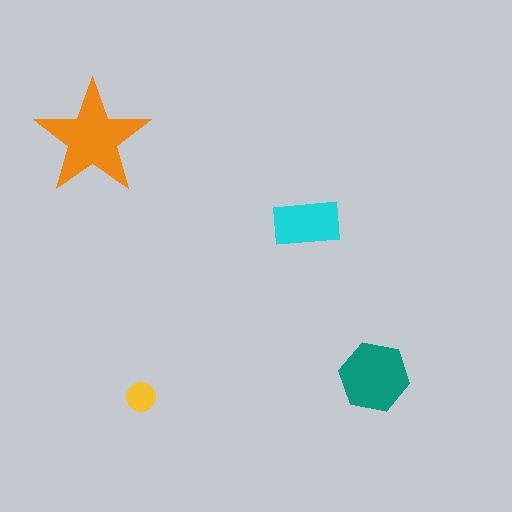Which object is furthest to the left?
The orange star is leftmost.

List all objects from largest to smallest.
The orange star, the teal hexagon, the cyan rectangle, the yellow circle.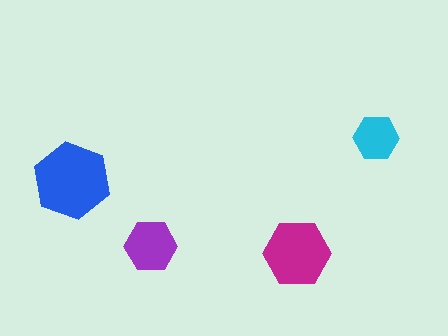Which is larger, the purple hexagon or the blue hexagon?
The blue one.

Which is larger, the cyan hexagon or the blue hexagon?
The blue one.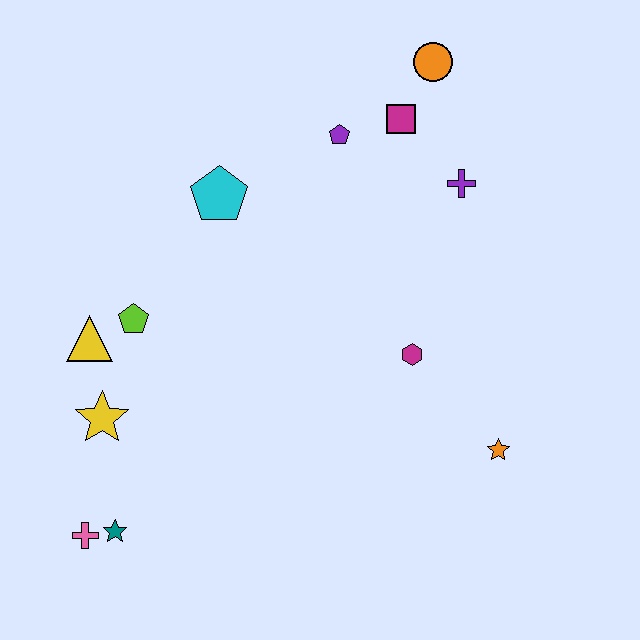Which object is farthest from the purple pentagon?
The pink cross is farthest from the purple pentagon.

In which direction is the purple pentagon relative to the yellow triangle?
The purple pentagon is to the right of the yellow triangle.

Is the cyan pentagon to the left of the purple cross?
Yes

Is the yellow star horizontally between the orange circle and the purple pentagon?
No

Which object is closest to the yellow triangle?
The lime pentagon is closest to the yellow triangle.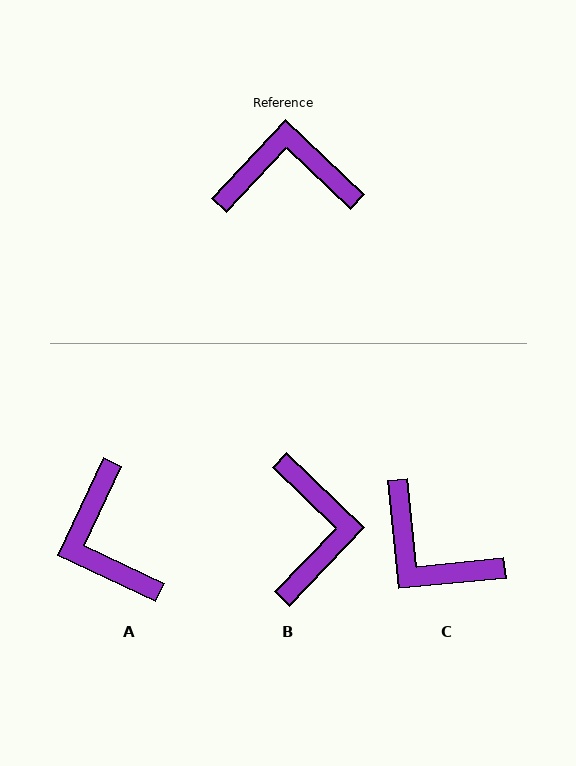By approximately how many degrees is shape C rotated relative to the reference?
Approximately 139 degrees counter-clockwise.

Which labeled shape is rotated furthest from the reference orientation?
C, about 139 degrees away.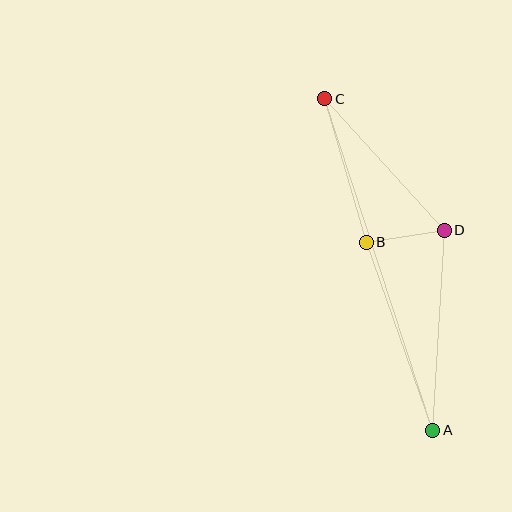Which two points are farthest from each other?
Points A and C are farthest from each other.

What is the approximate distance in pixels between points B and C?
The distance between B and C is approximately 150 pixels.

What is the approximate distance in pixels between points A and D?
The distance between A and D is approximately 201 pixels.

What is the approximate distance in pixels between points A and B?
The distance between A and B is approximately 199 pixels.